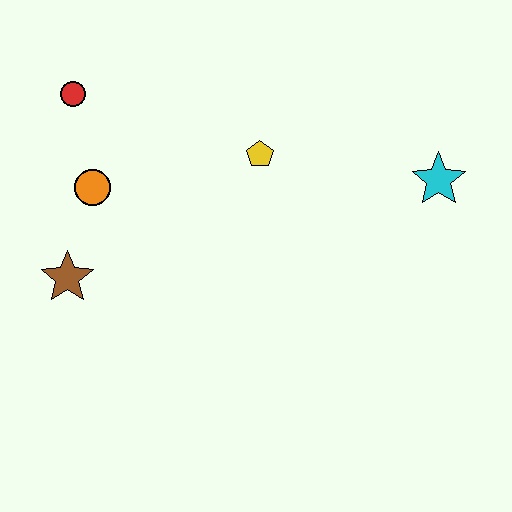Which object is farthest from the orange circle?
The cyan star is farthest from the orange circle.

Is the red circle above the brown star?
Yes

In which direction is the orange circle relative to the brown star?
The orange circle is above the brown star.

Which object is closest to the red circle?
The orange circle is closest to the red circle.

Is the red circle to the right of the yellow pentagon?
No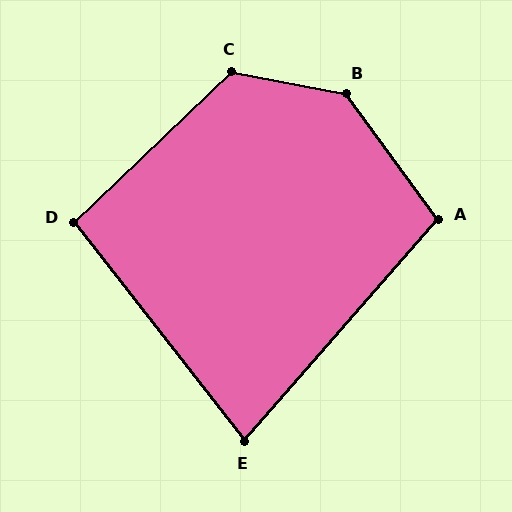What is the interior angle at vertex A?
Approximately 103 degrees (obtuse).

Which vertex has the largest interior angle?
B, at approximately 137 degrees.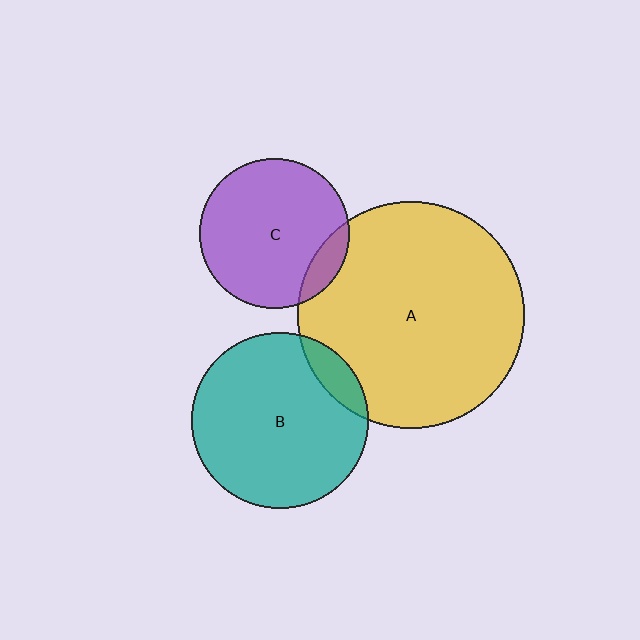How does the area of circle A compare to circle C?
Approximately 2.3 times.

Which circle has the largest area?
Circle A (yellow).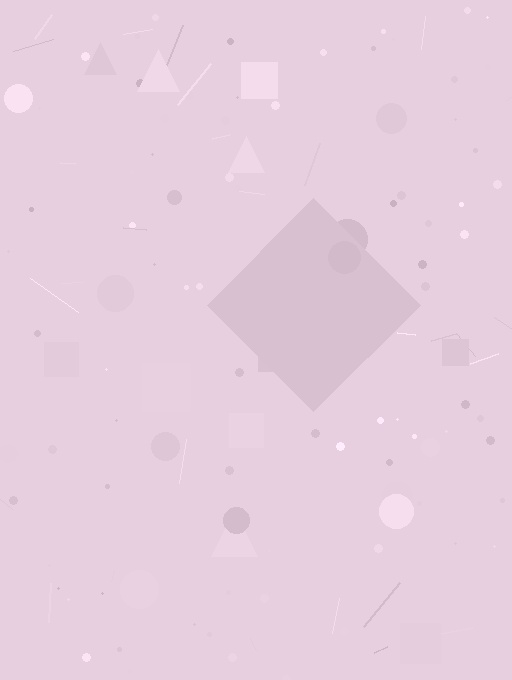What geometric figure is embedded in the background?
A diamond is embedded in the background.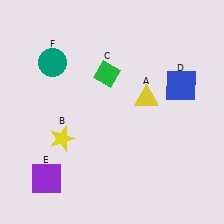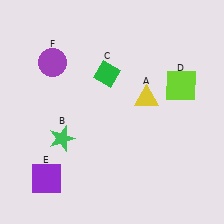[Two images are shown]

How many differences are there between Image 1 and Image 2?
There are 3 differences between the two images.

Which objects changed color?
B changed from yellow to green. D changed from blue to lime. F changed from teal to purple.